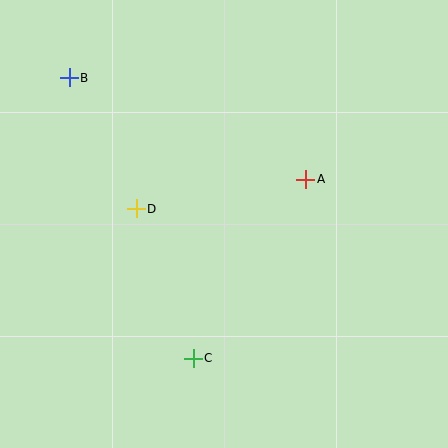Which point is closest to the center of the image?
Point D at (136, 209) is closest to the center.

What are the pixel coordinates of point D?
Point D is at (136, 209).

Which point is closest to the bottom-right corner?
Point C is closest to the bottom-right corner.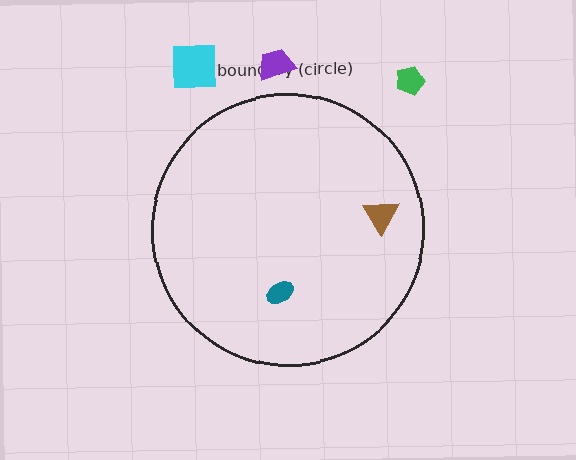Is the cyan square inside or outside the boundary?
Outside.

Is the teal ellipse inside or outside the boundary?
Inside.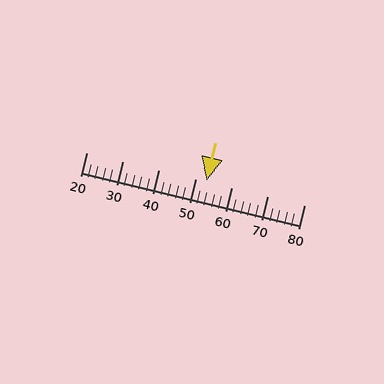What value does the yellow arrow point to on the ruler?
The yellow arrow points to approximately 53.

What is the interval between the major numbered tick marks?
The major tick marks are spaced 10 units apart.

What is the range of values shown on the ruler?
The ruler shows values from 20 to 80.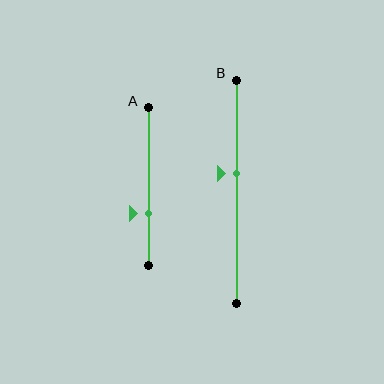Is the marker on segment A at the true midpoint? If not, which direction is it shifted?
No, the marker on segment A is shifted downward by about 17% of the segment length.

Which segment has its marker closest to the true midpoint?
Segment B has its marker closest to the true midpoint.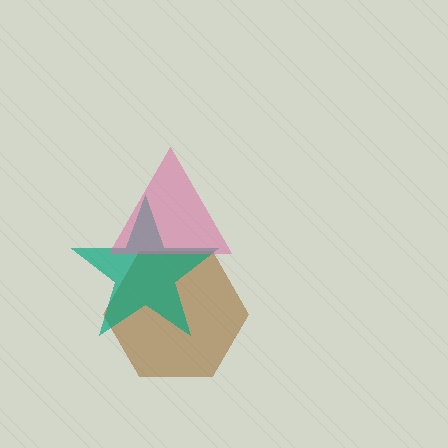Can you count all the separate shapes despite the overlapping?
Yes, there are 3 separate shapes.